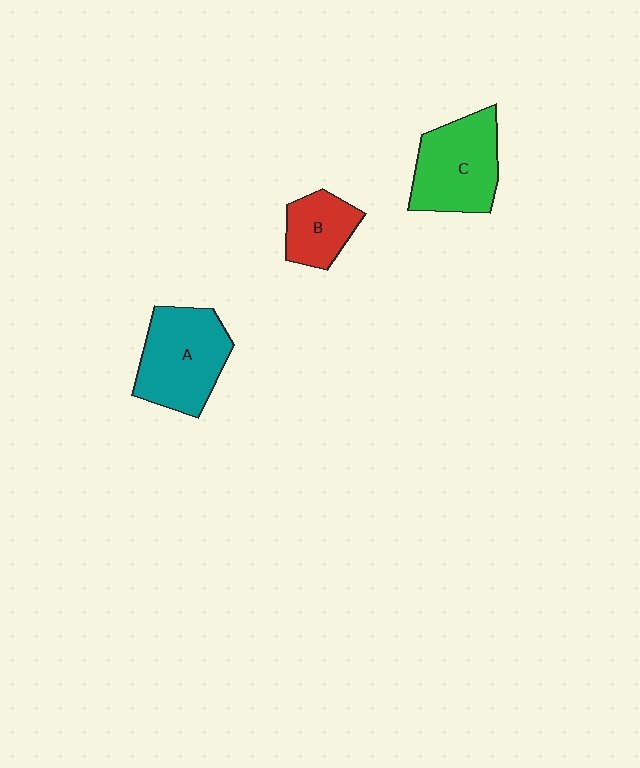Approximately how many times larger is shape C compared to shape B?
Approximately 1.7 times.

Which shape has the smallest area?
Shape B (red).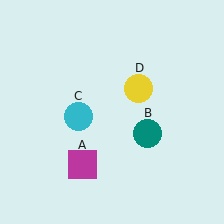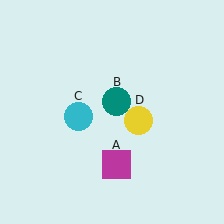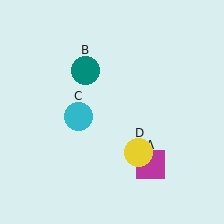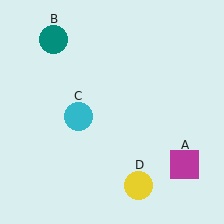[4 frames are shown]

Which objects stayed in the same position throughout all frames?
Cyan circle (object C) remained stationary.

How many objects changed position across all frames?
3 objects changed position: magenta square (object A), teal circle (object B), yellow circle (object D).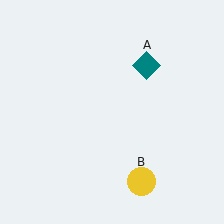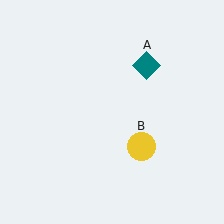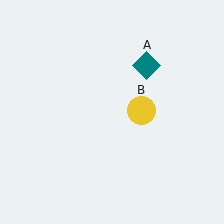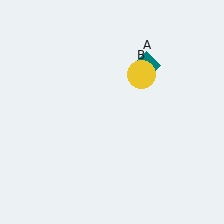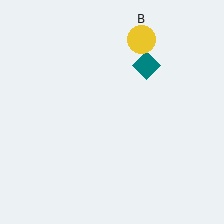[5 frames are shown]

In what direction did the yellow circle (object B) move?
The yellow circle (object B) moved up.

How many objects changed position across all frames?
1 object changed position: yellow circle (object B).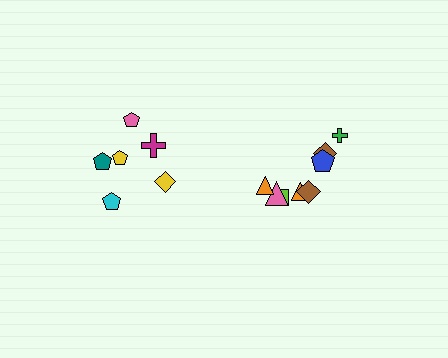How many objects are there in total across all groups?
There are 14 objects.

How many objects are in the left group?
There are 6 objects.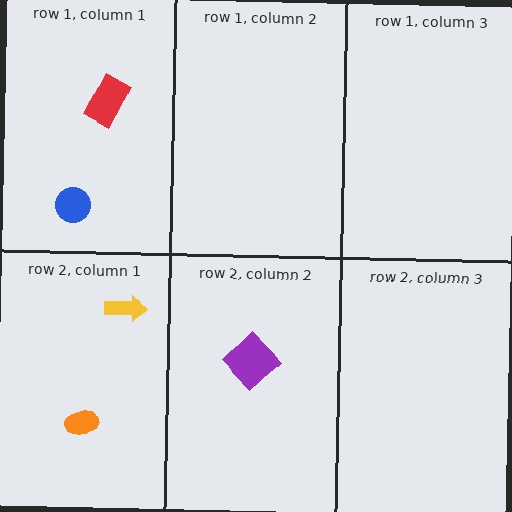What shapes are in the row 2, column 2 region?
The purple diamond.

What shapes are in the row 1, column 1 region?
The red rectangle, the blue circle.